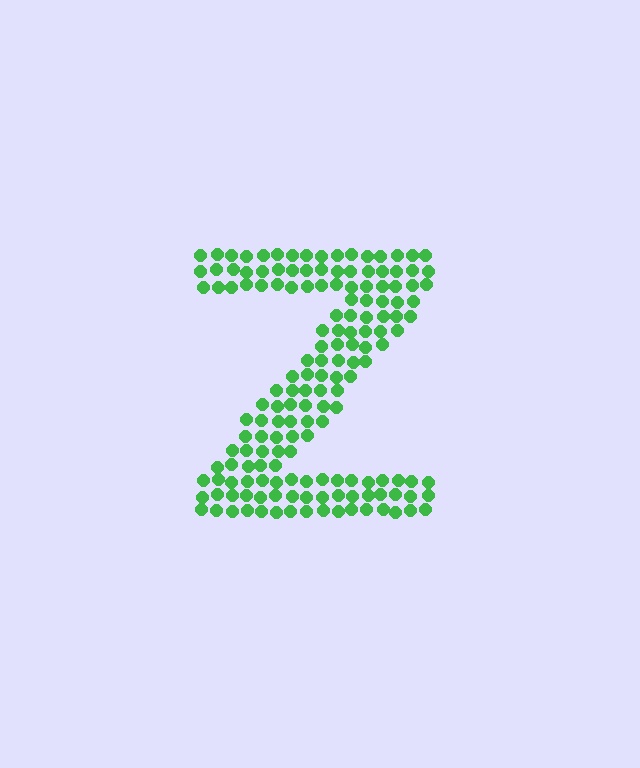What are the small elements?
The small elements are circles.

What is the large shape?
The large shape is the letter Z.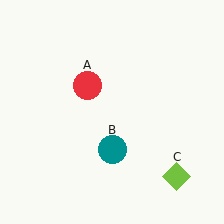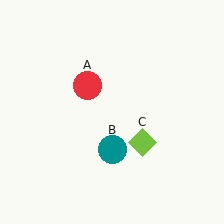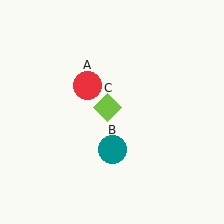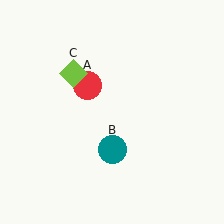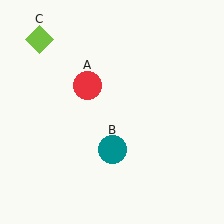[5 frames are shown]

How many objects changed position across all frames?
1 object changed position: lime diamond (object C).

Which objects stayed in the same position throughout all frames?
Red circle (object A) and teal circle (object B) remained stationary.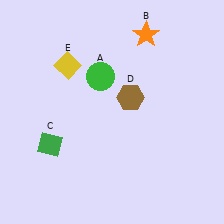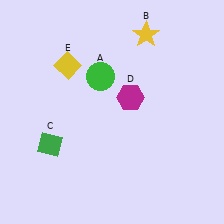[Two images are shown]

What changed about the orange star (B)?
In Image 1, B is orange. In Image 2, it changed to yellow.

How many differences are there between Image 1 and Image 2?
There are 2 differences between the two images.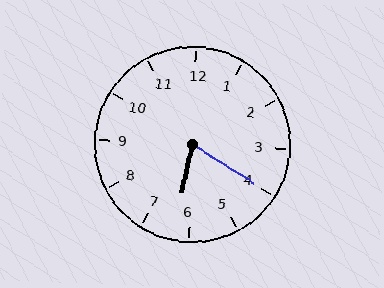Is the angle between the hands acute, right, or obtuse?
It is acute.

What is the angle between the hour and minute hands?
Approximately 70 degrees.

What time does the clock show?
6:20.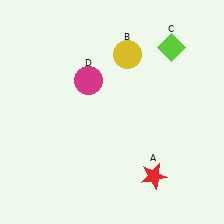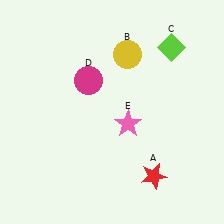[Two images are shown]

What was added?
A pink star (E) was added in Image 2.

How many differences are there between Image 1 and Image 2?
There is 1 difference between the two images.